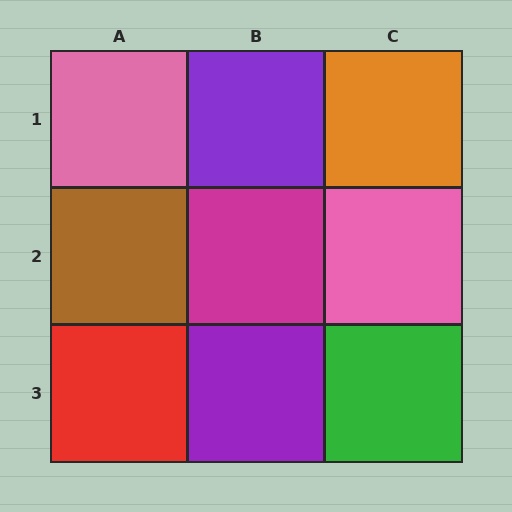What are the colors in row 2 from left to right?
Brown, magenta, pink.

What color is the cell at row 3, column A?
Red.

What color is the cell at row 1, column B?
Purple.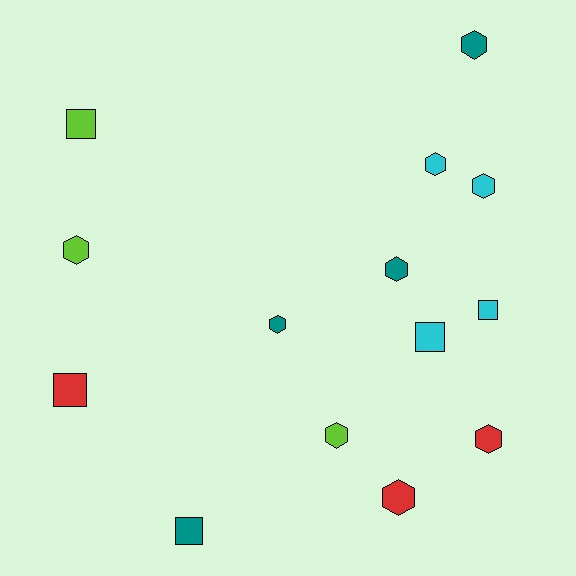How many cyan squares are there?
There are 2 cyan squares.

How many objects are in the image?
There are 14 objects.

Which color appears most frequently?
Cyan, with 4 objects.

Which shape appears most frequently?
Hexagon, with 9 objects.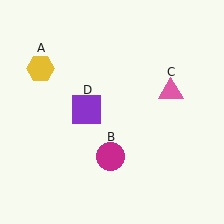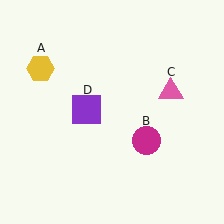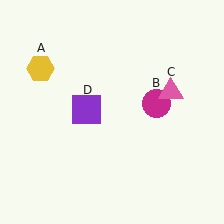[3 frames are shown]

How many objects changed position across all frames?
1 object changed position: magenta circle (object B).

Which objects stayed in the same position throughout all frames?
Yellow hexagon (object A) and pink triangle (object C) and purple square (object D) remained stationary.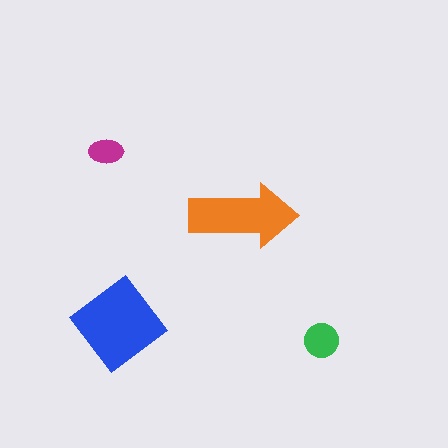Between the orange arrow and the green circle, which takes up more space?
The orange arrow.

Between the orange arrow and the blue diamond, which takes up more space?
The blue diamond.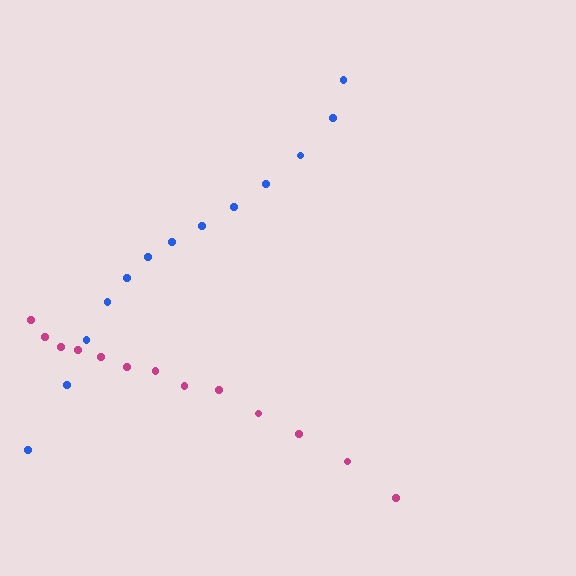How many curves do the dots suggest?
There are 2 distinct paths.